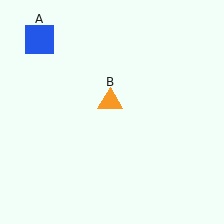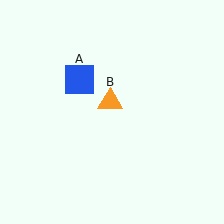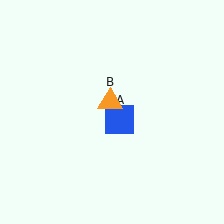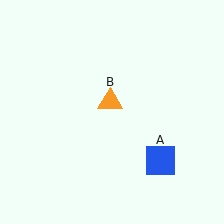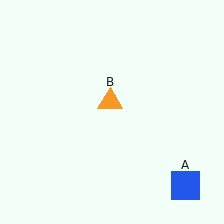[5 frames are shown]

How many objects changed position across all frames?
1 object changed position: blue square (object A).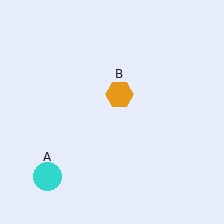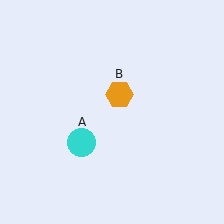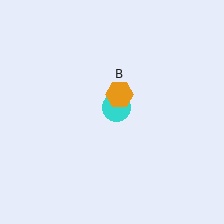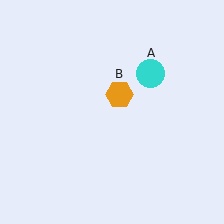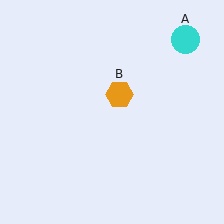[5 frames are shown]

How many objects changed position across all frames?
1 object changed position: cyan circle (object A).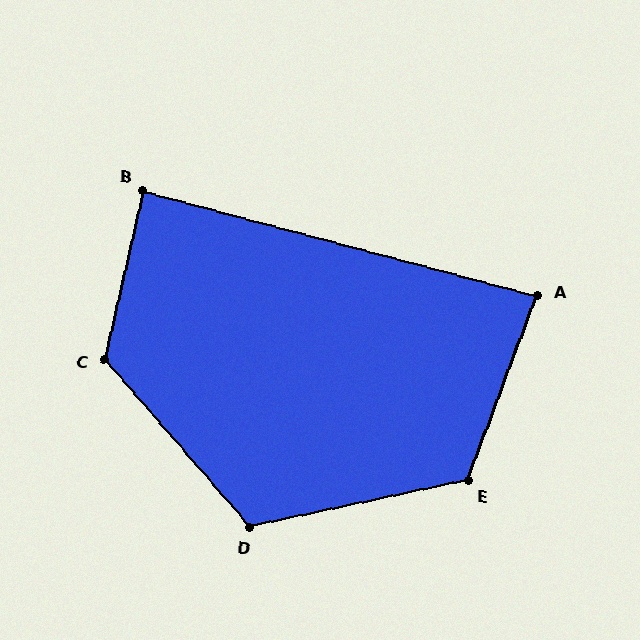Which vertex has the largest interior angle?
C, at approximately 126 degrees.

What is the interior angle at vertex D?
Approximately 119 degrees (obtuse).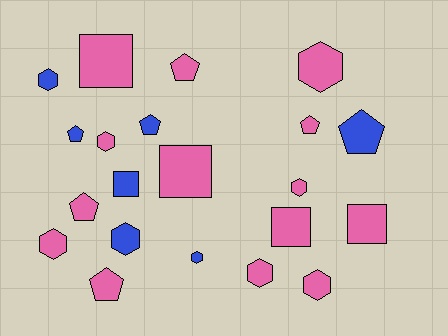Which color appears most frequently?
Pink, with 14 objects.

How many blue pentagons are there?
There are 3 blue pentagons.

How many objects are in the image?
There are 21 objects.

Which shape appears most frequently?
Hexagon, with 9 objects.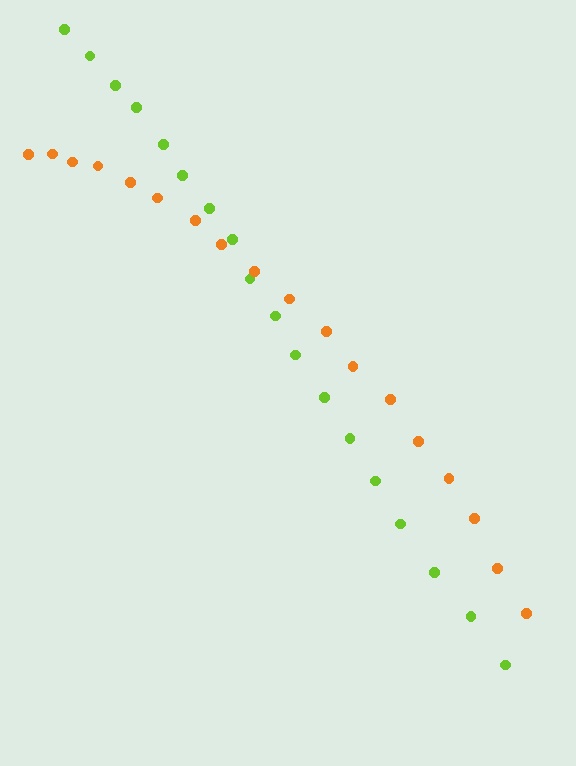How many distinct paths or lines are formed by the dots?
There are 2 distinct paths.